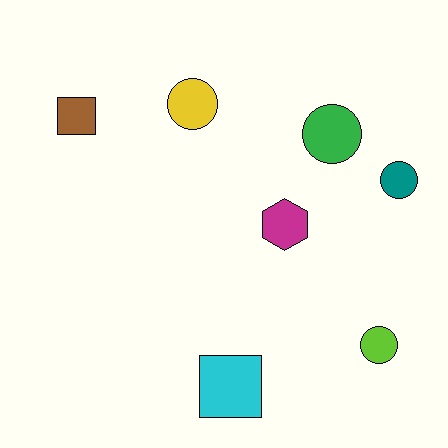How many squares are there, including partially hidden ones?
There are 2 squares.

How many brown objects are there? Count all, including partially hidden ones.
There is 1 brown object.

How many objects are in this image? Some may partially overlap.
There are 7 objects.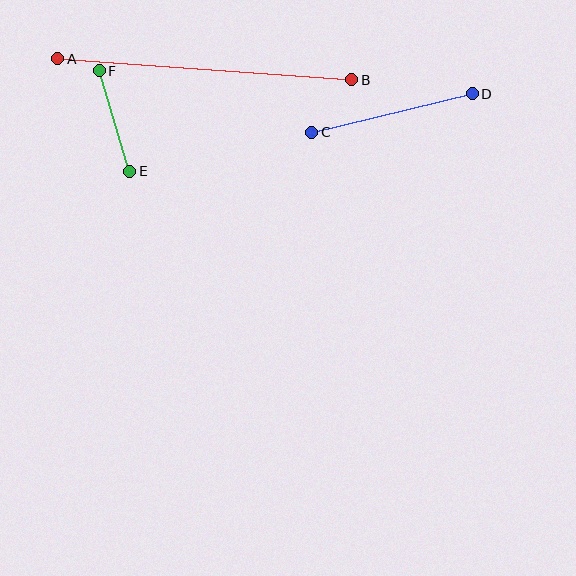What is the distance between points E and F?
The distance is approximately 105 pixels.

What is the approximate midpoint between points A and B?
The midpoint is at approximately (205, 69) pixels.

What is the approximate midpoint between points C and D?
The midpoint is at approximately (392, 113) pixels.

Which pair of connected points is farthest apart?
Points A and B are farthest apart.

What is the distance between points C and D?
The distance is approximately 165 pixels.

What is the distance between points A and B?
The distance is approximately 295 pixels.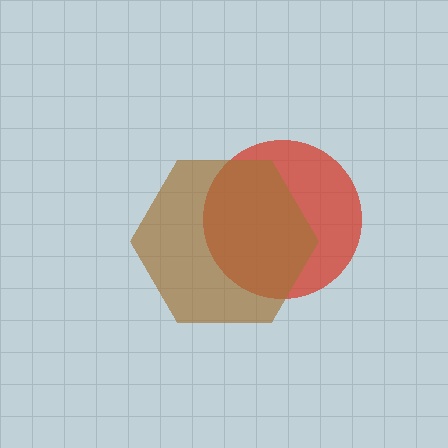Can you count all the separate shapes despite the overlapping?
Yes, there are 2 separate shapes.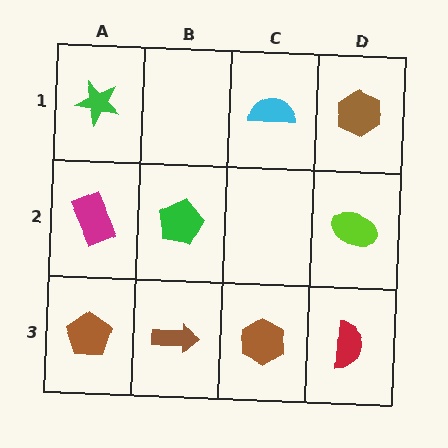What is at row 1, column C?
A cyan semicircle.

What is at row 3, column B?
A brown arrow.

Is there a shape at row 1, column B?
No, that cell is empty.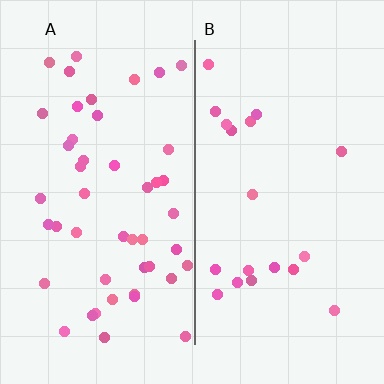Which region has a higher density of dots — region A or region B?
A (the left).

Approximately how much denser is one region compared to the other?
Approximately 2.5× — region A over region B.